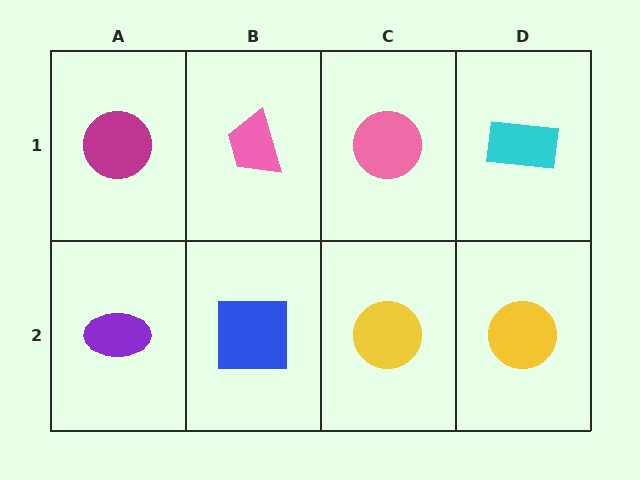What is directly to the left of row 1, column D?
A pink circle.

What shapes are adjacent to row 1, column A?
A purple ellipse (row 2, column A), a pink trapezoid (row 1, column B).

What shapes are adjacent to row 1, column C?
A yellow circle (row 2, column C), a pink trapezoid (row 1, column B), a cyan rectangle (row 1, column D).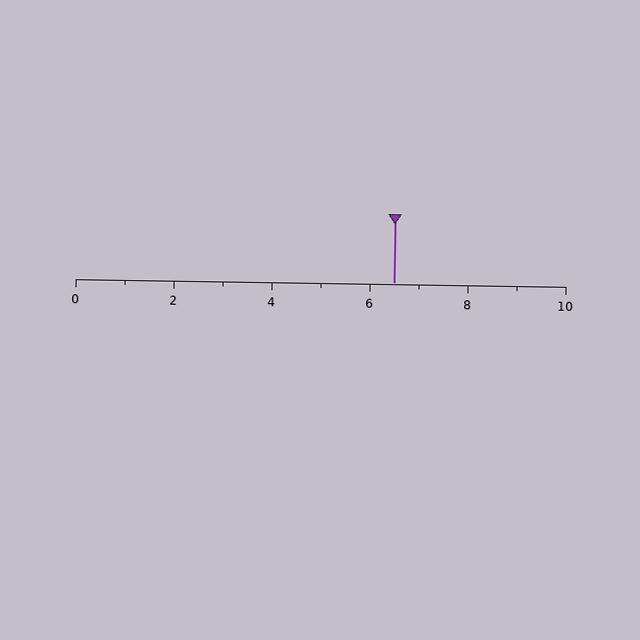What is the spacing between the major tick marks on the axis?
The major ticks are spaced 2 apart.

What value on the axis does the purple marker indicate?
The marker indicates approximately 6.5.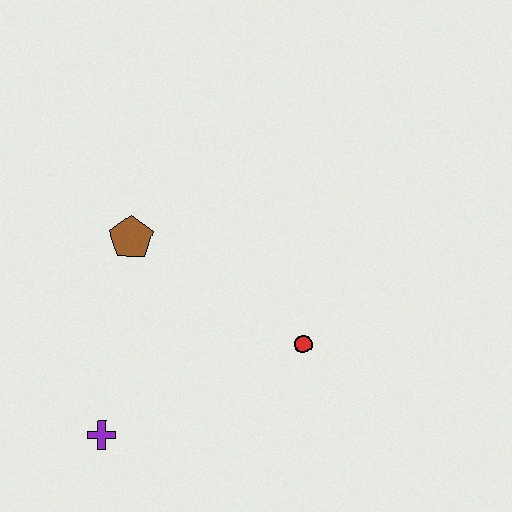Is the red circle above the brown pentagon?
No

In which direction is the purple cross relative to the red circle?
The purple cross is to the left of the red circle.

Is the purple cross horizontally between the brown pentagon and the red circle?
No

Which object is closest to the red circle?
The brown pentagon is closest to the red circle.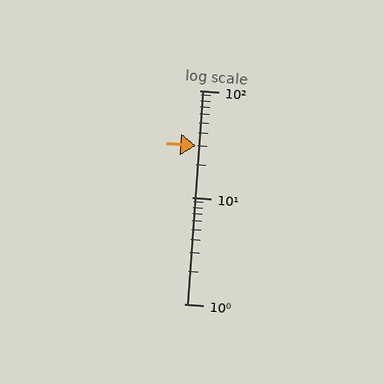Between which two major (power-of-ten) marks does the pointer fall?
The pointer is between 10 and 100.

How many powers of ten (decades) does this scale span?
The scale spans 2 decades, from 1 to 100.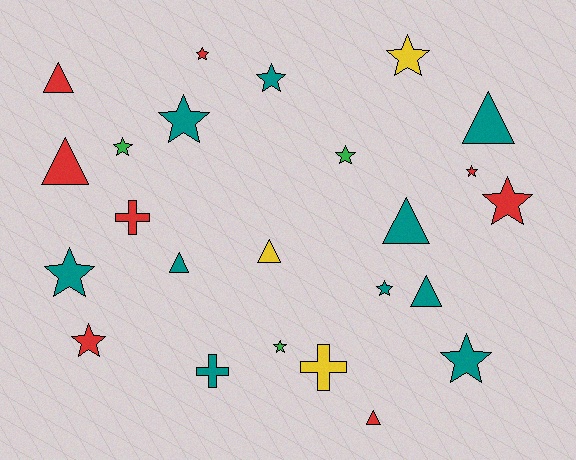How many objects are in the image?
There are 24 objects.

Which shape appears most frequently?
Star, with 13 objects.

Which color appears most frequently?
Teal, with 10 objects.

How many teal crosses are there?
There is 1 teal cross.